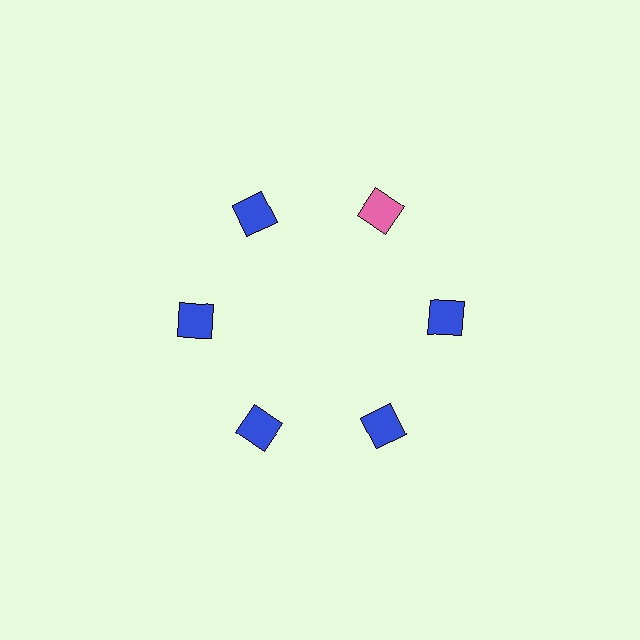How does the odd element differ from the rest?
It has a different color: pink instead of blue.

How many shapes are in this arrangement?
There are 6 shapes arranged in a ring pattern.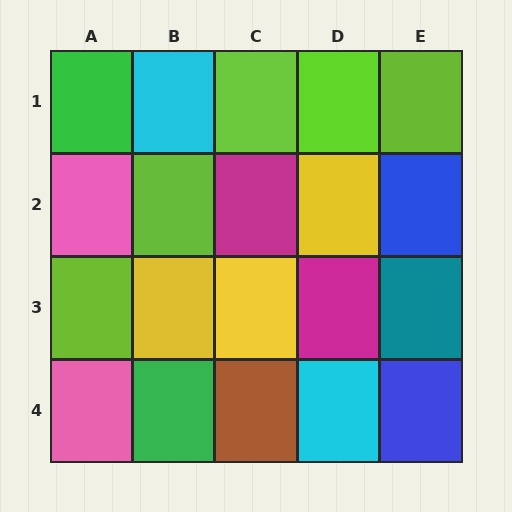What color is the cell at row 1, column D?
Lime.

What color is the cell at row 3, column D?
Magenta.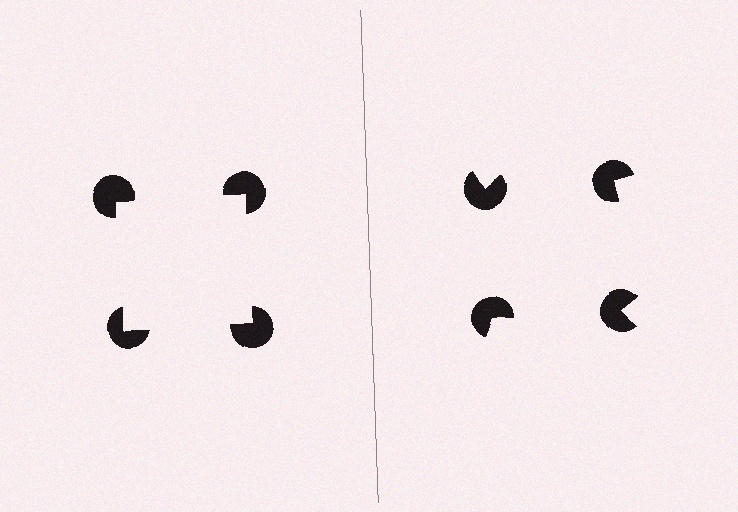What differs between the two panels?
The pac-man discs are positioned identically on both sides; only the wedge orientations differ. On the left they align to a square; on the right they are misaligned.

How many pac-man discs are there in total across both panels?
8 — 4 on each side.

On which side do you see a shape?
An illusory square appears on the left side. On the right side the wedge cuts are rotated, so no coherent shape forms.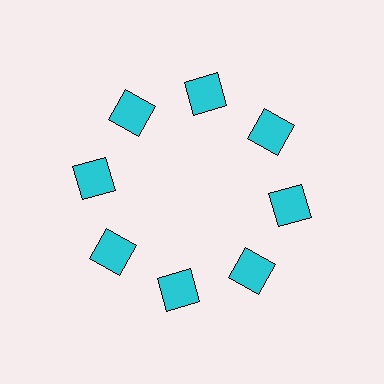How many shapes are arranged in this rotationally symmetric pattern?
There are 8 shapes, arranged in 8 groups of 1.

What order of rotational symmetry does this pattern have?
This pattern has 8-fold rotational symmetry.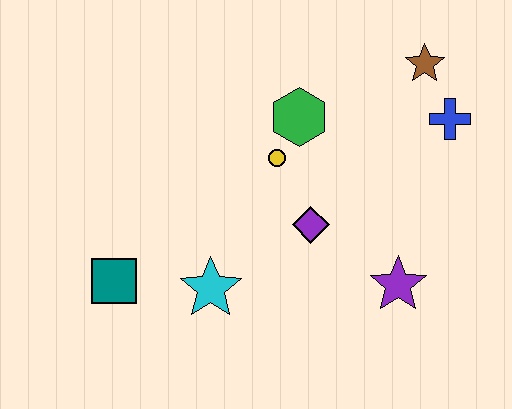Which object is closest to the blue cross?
The brown star is closest to the blue cross.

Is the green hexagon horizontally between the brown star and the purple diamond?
No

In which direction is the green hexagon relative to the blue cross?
The green hexagon is to the left of the blue cross.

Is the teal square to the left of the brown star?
Yes